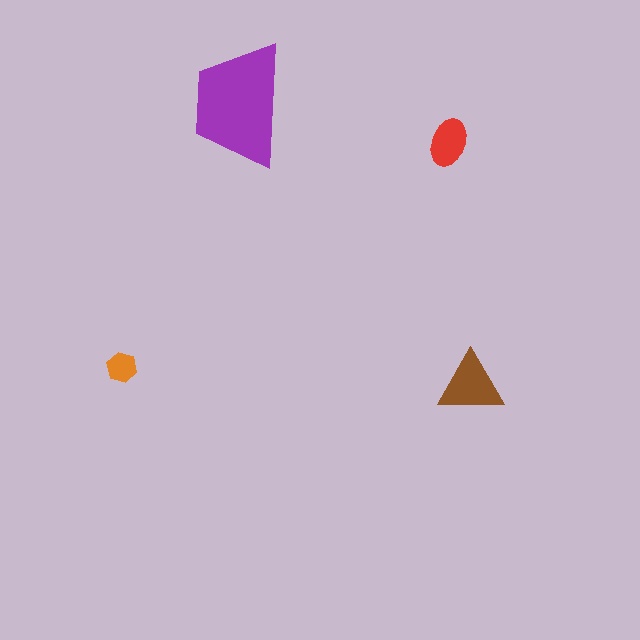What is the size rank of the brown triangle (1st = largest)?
2nd.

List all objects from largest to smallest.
The purple trapezoid, the brown triangle, the red ellipse, the orange hexagon.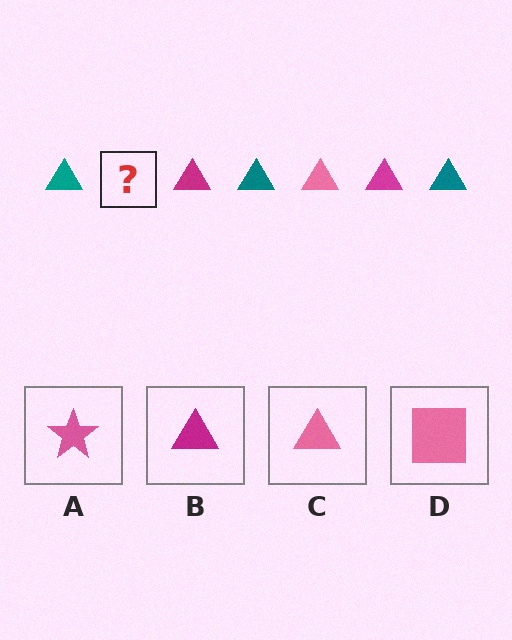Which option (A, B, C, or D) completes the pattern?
C.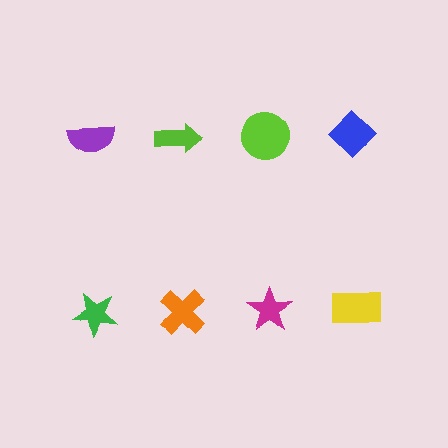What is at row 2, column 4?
A yellow rectangle.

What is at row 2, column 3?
A magenta star.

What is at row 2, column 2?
An orange cross.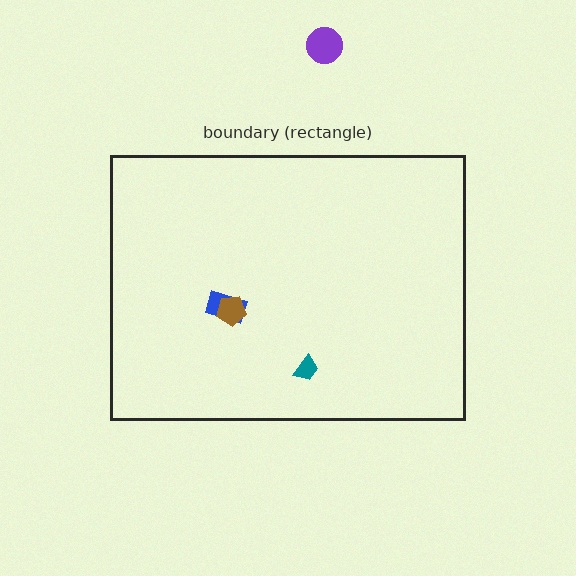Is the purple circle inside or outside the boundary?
Outside.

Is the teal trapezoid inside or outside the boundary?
Inside.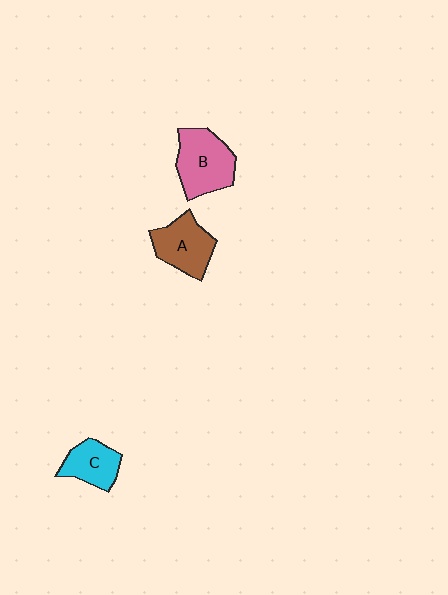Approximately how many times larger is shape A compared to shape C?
Approximately 1.3 times.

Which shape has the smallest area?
Shape C (cyan).